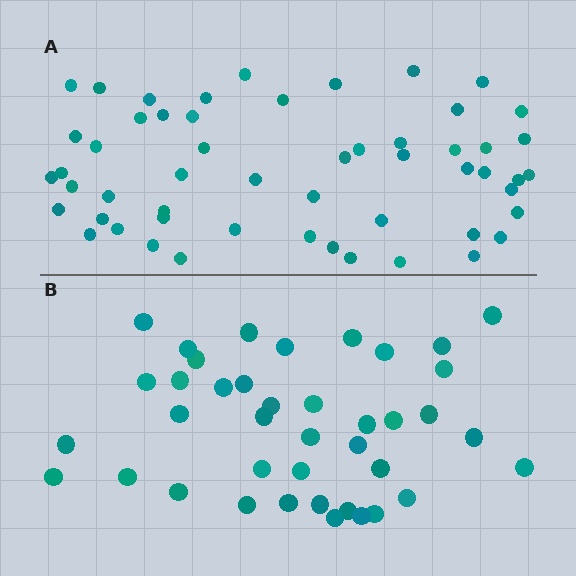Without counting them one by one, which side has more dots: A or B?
Region A (the top region) has more dots.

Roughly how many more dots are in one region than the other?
Region A has approximately 15 more dots than region B.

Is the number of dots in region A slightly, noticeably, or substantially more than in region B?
Region A has noticeably more, but not dramatically so. The ratio is roughly 1.4 to 1.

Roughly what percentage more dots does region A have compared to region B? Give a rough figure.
About 35% more.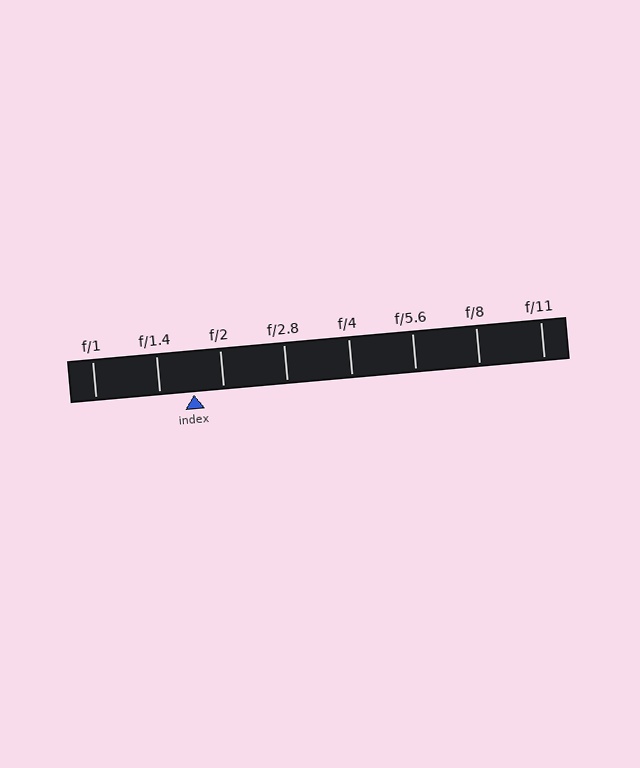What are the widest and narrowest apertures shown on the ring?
The widest aperture shown is f/1 and the narrowest is f/11.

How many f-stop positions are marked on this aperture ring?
There are 8 f-stop positions marked.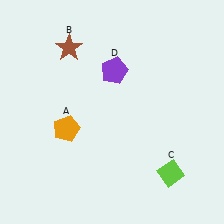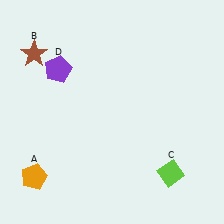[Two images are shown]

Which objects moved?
The objects that moved are: the orange pentagon (A), the brown star (B), the purple pentagon (D).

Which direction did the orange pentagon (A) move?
The orange pentagon (A) moved down.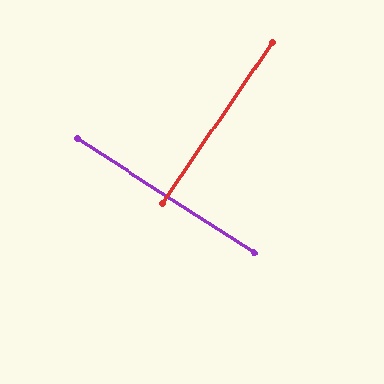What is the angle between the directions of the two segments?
Approximately 88 degrees.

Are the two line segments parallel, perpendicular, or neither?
Perpendicular — they meet at approximately 88°.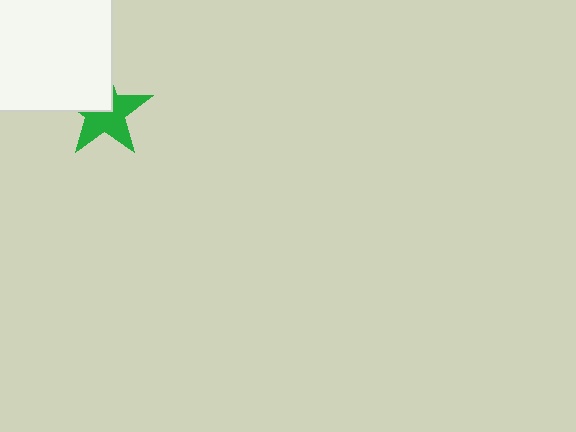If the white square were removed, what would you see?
You would see the complete green star.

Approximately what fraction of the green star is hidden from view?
Roughly 38% of the green star is hidden behind the white square.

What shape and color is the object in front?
The object in front is a white square.